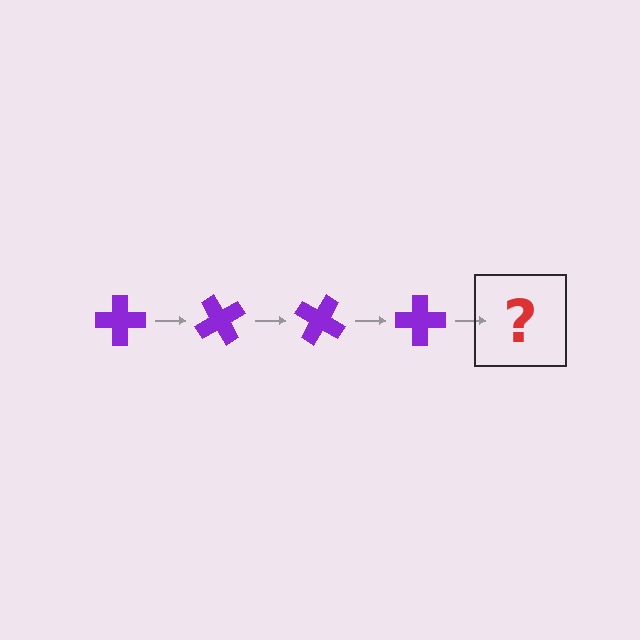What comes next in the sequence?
The next element should be a purple cross rotated 240 degrees.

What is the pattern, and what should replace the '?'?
The pattern is that the cross rotates 60 degrees each step. The '?' should be a purple cross rotated 240 degrees.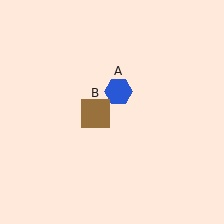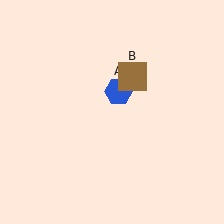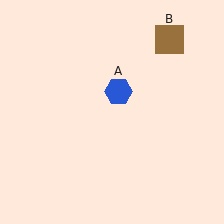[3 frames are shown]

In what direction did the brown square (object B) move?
The brown square (object B) moved up and to the right.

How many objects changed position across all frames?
1 object changed position: brown square (object B).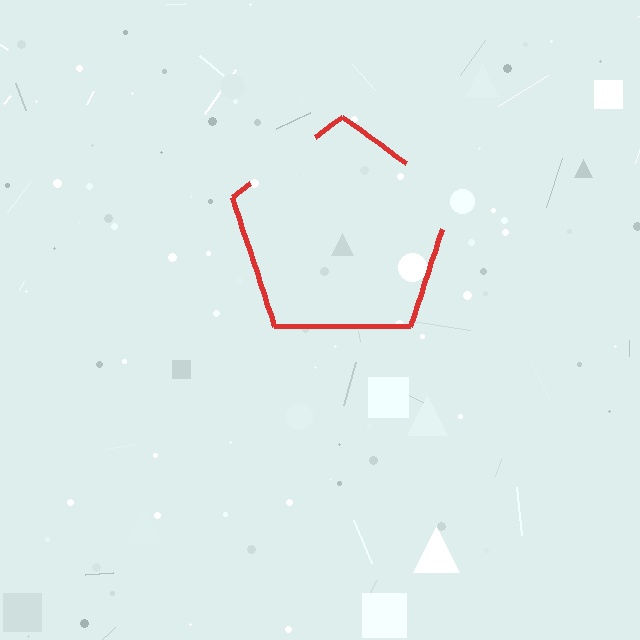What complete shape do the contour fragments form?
The contour fragments form a pentagon.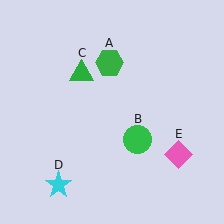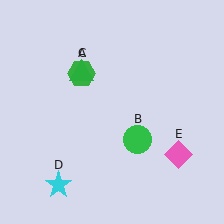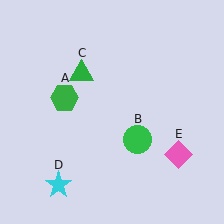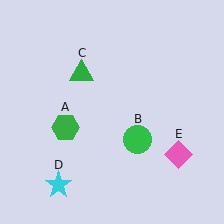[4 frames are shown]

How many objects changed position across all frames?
1 object changed position: green hexagon (object A).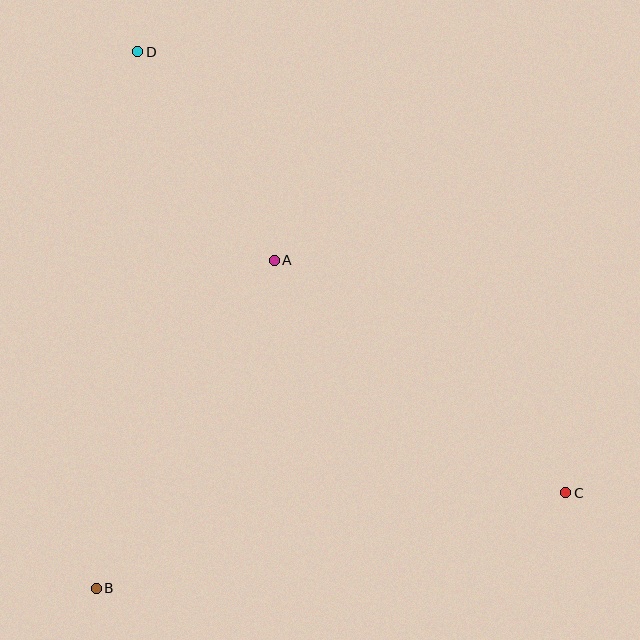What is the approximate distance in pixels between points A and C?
The distance between A and C is approximately 373 pixels.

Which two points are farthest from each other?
Points C and D are farthest from each other.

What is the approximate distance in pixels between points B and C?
The distance between B and C is approximately 479 pixels.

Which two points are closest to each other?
Points A and D are closest to each other.